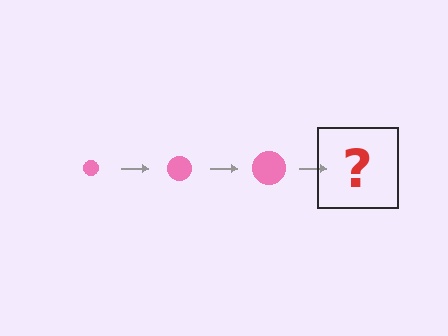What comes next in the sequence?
The next element should be a pink circle, larger than the previous one.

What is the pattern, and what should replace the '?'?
The pattern is that the circle gets progressively larger each step. The '?' should be a pink circle, larger than the previous one.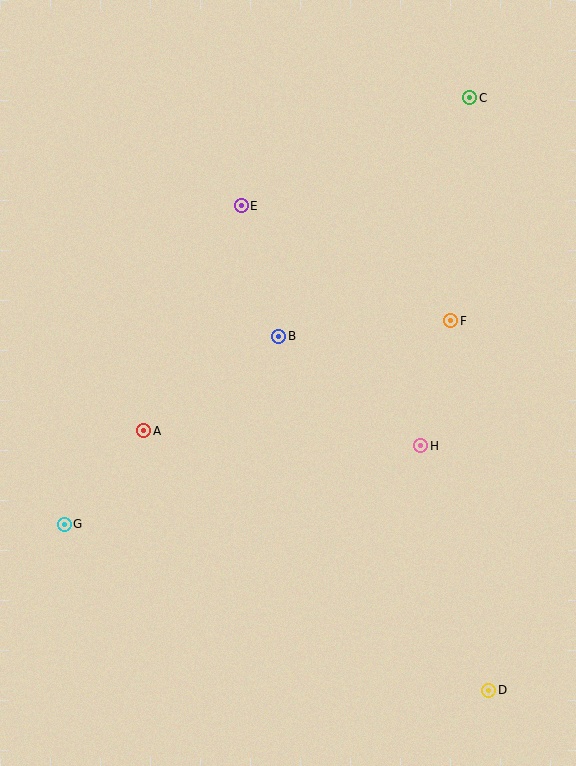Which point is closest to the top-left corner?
Point E is closest to the top-left corner.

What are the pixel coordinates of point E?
Point E is at (241, 206).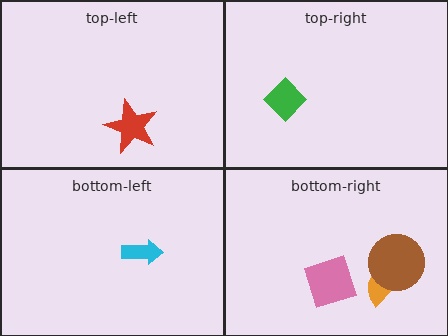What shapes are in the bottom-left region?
The cyan arrow.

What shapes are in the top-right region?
The green diamond.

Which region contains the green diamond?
The top-right region.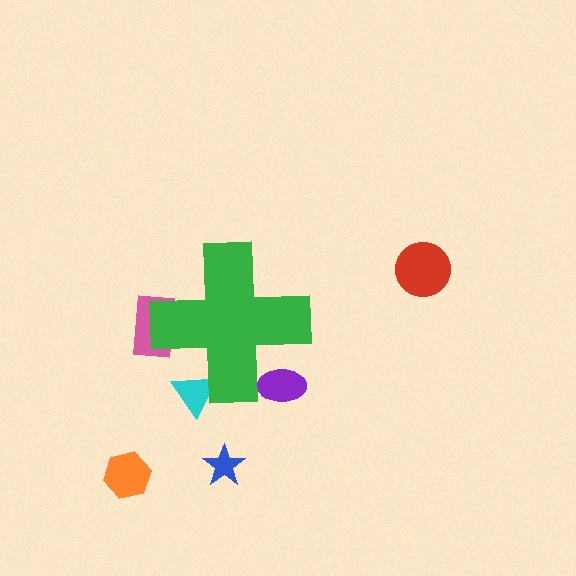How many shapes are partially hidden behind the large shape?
3 shapes are partially hidden.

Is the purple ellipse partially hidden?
Yes, the purple ellipse is partially hidden behind the green cross.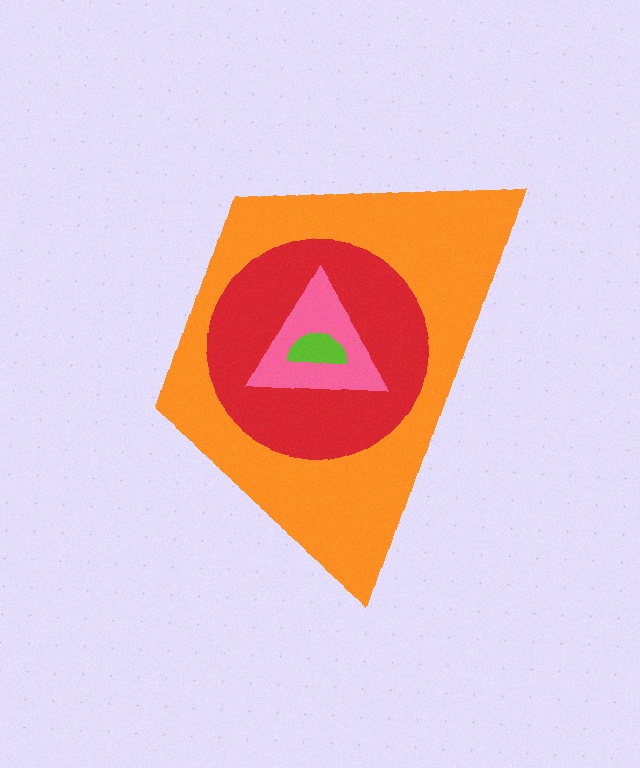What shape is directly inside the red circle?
The pink triangle.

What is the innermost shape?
The lime semicircle.